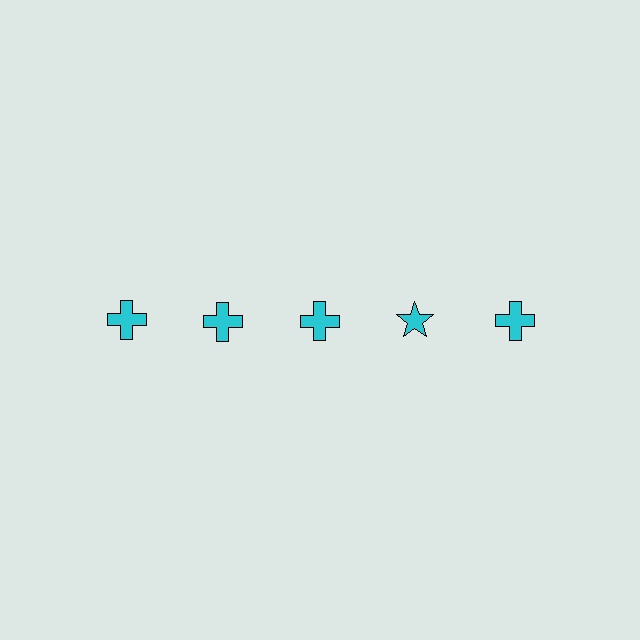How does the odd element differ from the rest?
It has a different shape: star instead of cross.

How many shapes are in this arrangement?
There are 5 shapes arranged in a grid pattern.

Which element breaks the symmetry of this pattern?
The cyan star in the top row, second from right column breaks the symmetry. All other shapes are cyan crosses.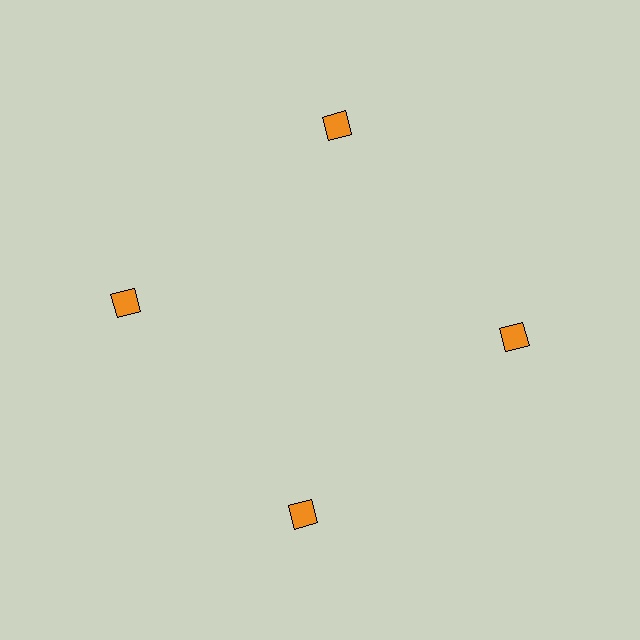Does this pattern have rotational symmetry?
Yes, this pattern has 4-fold rotational symmetry. It looks the same after rotating 90 degrees around the center.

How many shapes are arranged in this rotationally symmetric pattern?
There are 4 shapes, arranged in 4 groups of 1.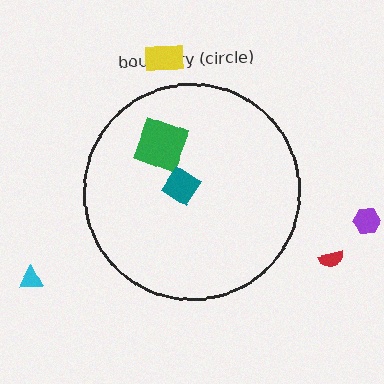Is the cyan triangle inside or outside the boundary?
Outside.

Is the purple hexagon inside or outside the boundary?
Outside.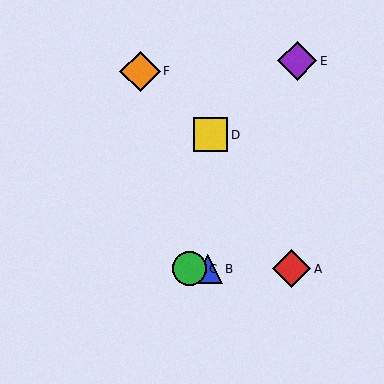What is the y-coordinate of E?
Object E is at y≈61.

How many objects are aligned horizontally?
3 objects (A, B, C) are aligned horizontally.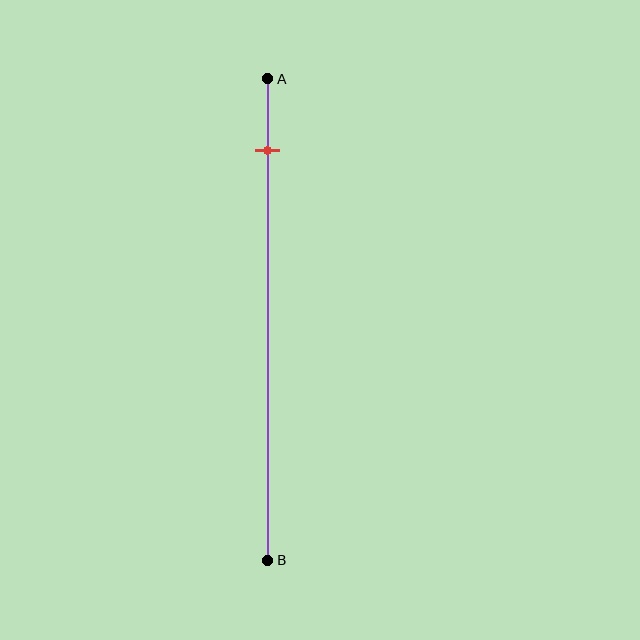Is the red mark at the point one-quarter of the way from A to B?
No, the mark is at about 15% from A, not at the 25% one-quarter point.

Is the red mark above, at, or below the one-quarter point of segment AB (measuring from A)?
The red mark is above the one-quarter point of segment AB.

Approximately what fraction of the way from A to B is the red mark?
The red mark is approximately 15% of the way from A to B.